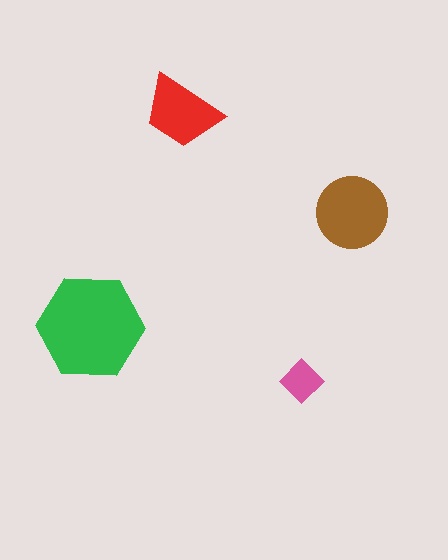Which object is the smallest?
The pink diamond.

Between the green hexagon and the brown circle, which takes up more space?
The green hexagon.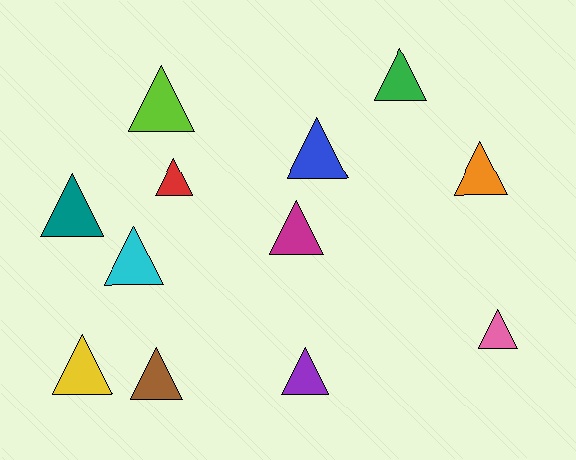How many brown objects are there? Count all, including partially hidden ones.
There is 1 brown object.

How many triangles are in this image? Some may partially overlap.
There are 12 triangles.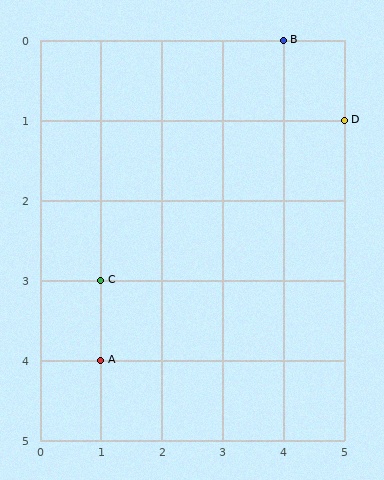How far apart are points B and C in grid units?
Points B and C are 3 columns and 3 rows apart (about 4.2 grid units diagonally).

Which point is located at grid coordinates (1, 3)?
Point C is at (1, 3).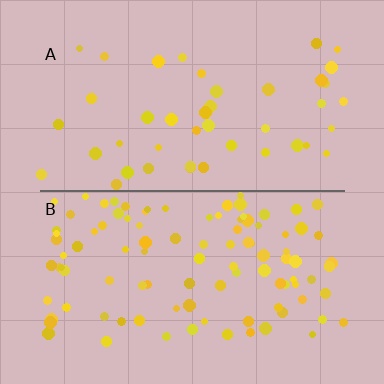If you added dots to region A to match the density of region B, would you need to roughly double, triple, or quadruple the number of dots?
Approximately double.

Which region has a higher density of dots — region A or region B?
B (the bottom).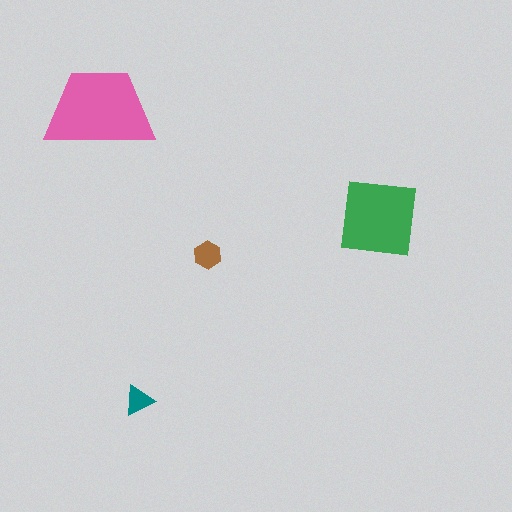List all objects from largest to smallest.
The pink trapezoid, the green square, the brown hexagon, the teal triangle.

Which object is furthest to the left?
The pink trapezoid is leftmost.